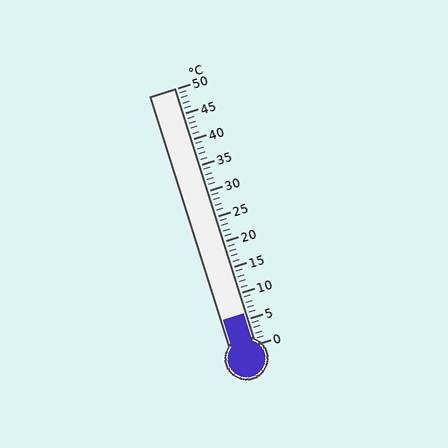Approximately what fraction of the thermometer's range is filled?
The thermometer is filled to approximately 10% of its range.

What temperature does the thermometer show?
The thermometer shows approximately 6°C.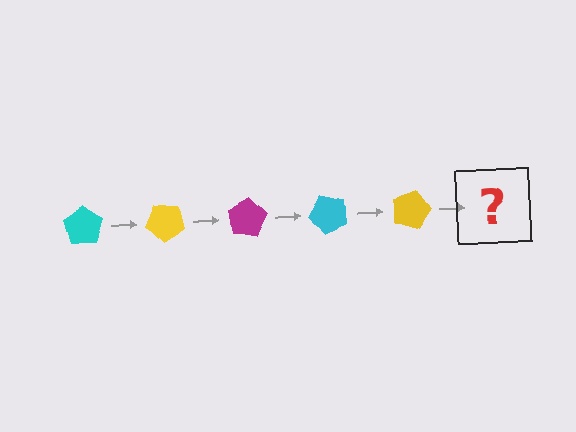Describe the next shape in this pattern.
It should be a magenta pentagon, rotated 200 degrees from the start.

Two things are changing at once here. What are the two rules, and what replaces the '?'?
The two rules are that it rotates 40 degrees each step and the color cycles through cyan, yellow, and magenta. The '?' should be a magenta pentagon, rotated 200 degrees from the start.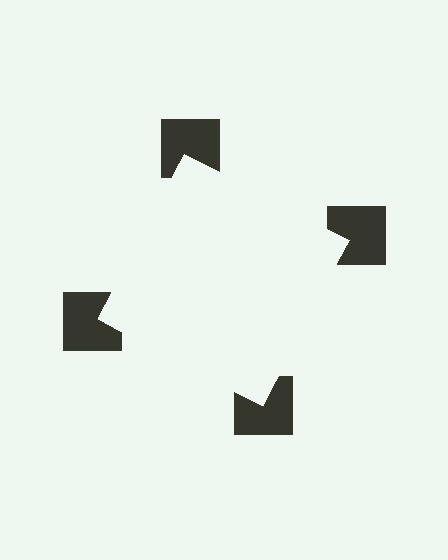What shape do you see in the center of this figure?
An illusory square — its edges are inferred from the aligned wedge cuts in the notched squares, not physically drawn.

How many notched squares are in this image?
There are 4 — one at each vertex of the illusory square.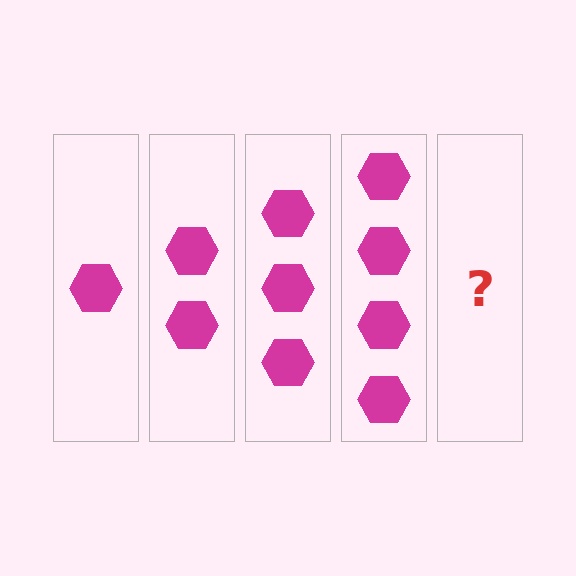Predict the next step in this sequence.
The next step is 5 hexagons.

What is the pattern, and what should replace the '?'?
The pattern is that each step adds one more hexagon. The '?' should be 5 hexagons.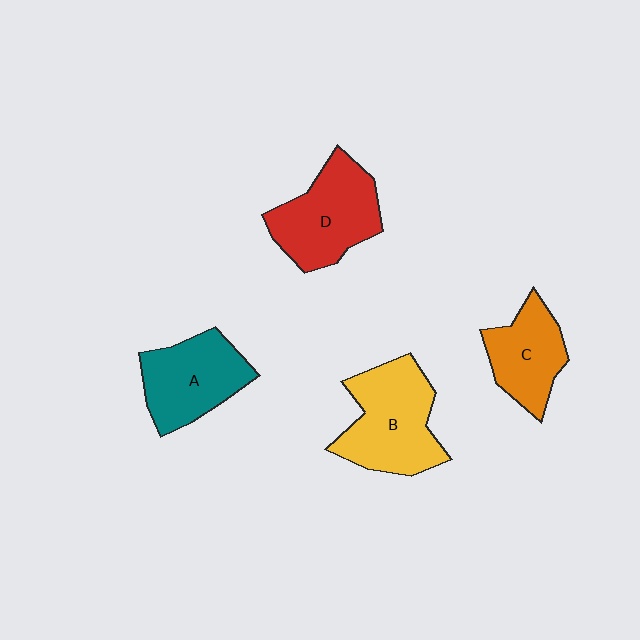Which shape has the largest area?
Shape B (yellow).